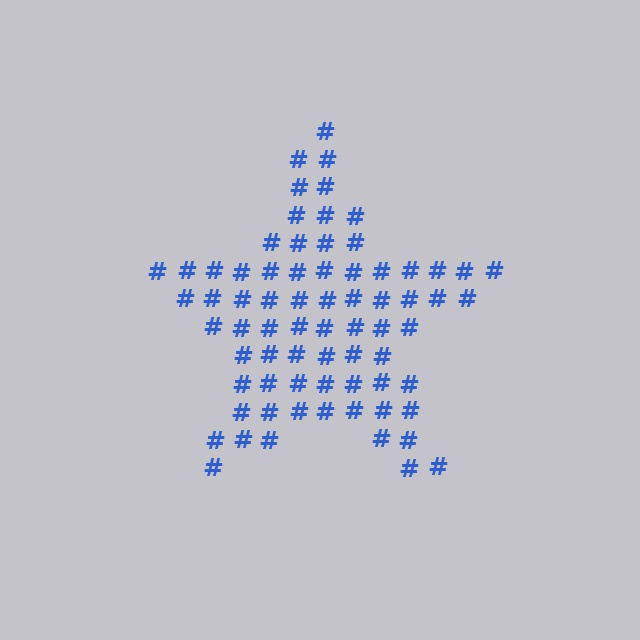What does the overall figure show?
The overall figure shows a star.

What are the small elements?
The small elements are hash symbols.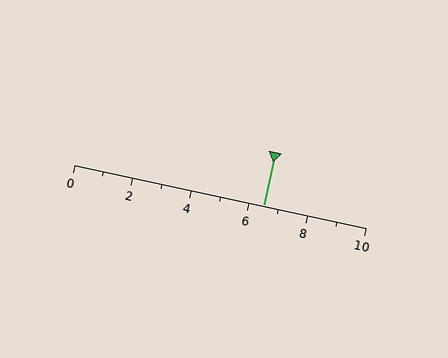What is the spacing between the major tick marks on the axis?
The major ticks are spaced 2 apart.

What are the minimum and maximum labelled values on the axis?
The axis runs from 0 to 10.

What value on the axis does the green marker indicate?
The marker indicates approximately 6.5.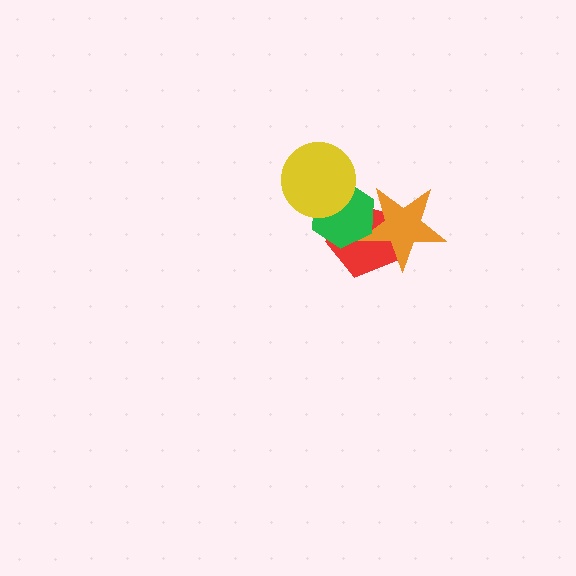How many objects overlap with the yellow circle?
1 object overlaps with the yellow circle.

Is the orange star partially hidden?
Yes, it is partially covered by another shape.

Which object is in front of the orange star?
The green hexagon is in front of the orange star.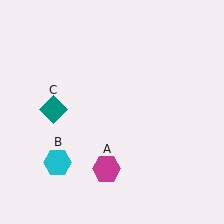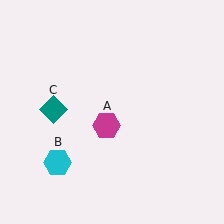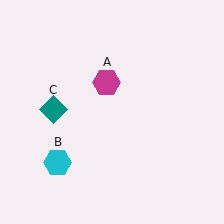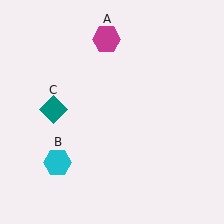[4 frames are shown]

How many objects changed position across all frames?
1 object changed position: magenta hexagon (object A).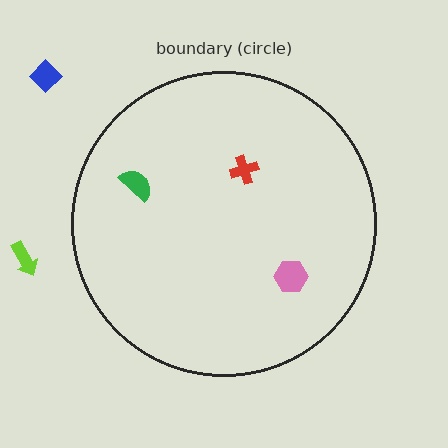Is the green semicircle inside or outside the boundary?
Inside.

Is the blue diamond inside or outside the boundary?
Outside.